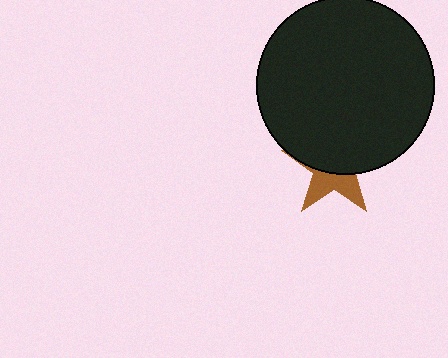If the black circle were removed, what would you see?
You would see the complete brown star.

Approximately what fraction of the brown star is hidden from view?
Roughly 62% of the brown star is hidden behind the black circle.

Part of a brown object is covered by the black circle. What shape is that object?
It is a star.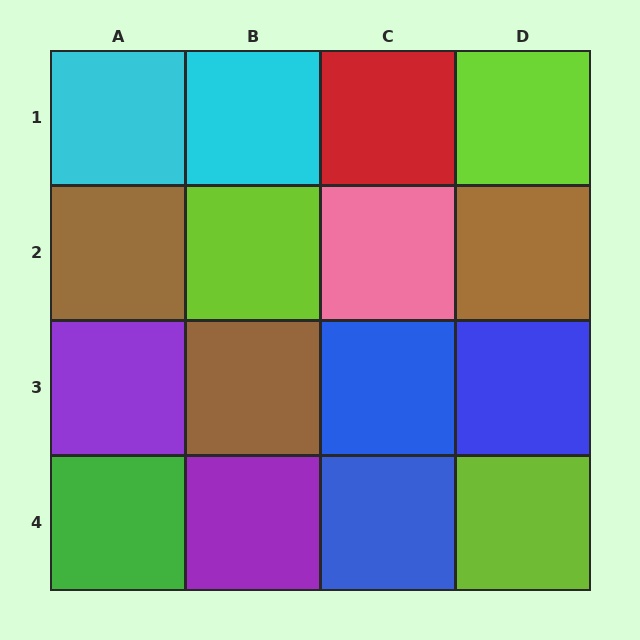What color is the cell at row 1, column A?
Cyan.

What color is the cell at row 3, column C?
Blue.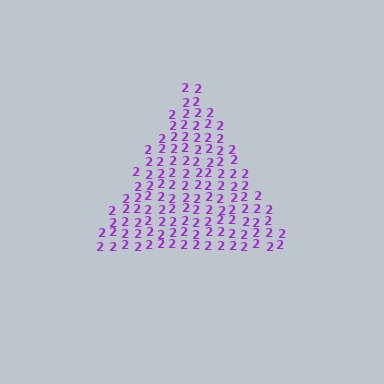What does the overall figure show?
The overall figure shows a triangle.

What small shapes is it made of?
It is made of small digit 2's.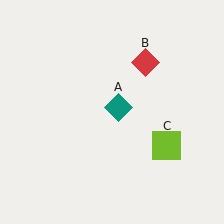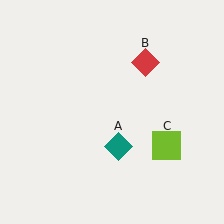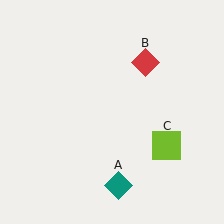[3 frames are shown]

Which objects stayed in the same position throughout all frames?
Red diamond (object B) and lime square (object C) remained stationary.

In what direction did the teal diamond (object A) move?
The teal diamond (object A) moved down.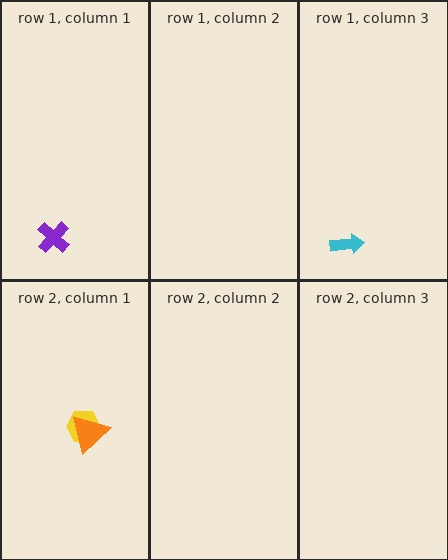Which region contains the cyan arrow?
The row 1, column 3 region.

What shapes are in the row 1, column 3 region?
The cyan arrow.